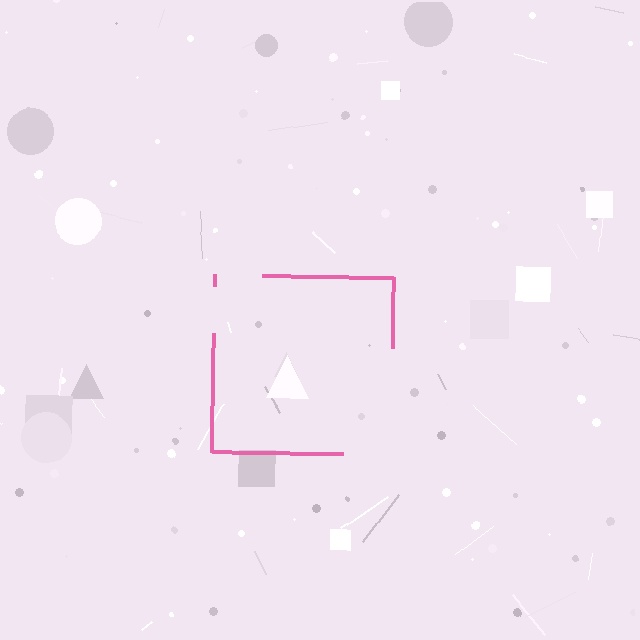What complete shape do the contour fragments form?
The contour fragments form a square.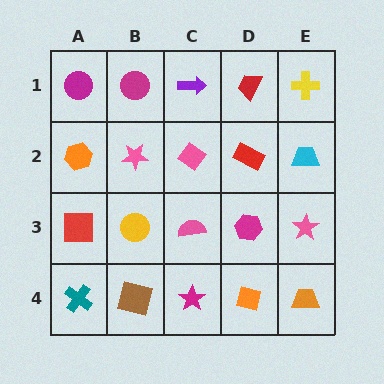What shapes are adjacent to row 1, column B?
A pink star (row 2, column B), a magenta circle (row 1, column A), a purple arrow (row 1, column C).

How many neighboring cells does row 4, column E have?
2.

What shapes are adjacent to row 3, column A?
An orange hexagon (row 2, column A), a teal cross (row 4, column A), a yellow circle (row 3, column B).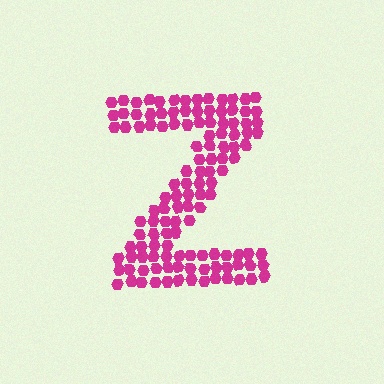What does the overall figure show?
The overall figure shows the letter Z.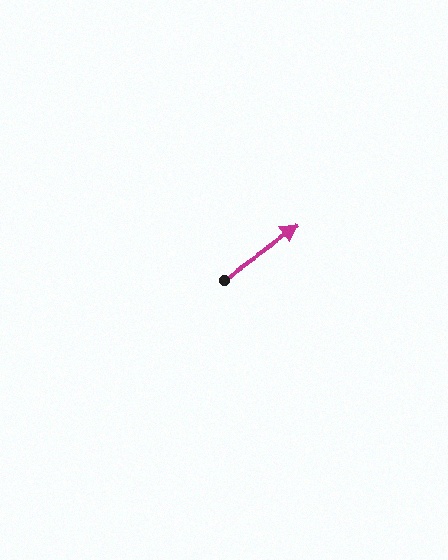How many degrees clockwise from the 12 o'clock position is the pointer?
Approximately 55 degrees.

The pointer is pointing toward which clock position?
Roughly 2 o'clock.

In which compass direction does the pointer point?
Northeast.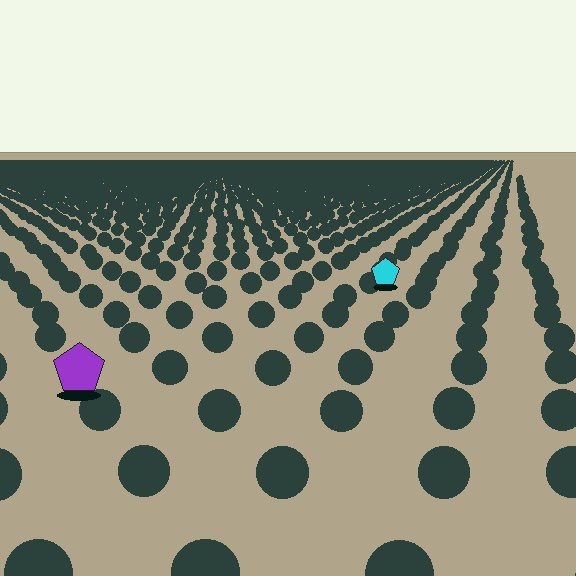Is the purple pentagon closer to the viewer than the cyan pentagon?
Yes. The purple pentagon is closer — you can tell from the texture gradient: the ground texture is coarser near it.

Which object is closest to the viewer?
The purple pentagon is closest. The texture marks near it are larger and more spread out.